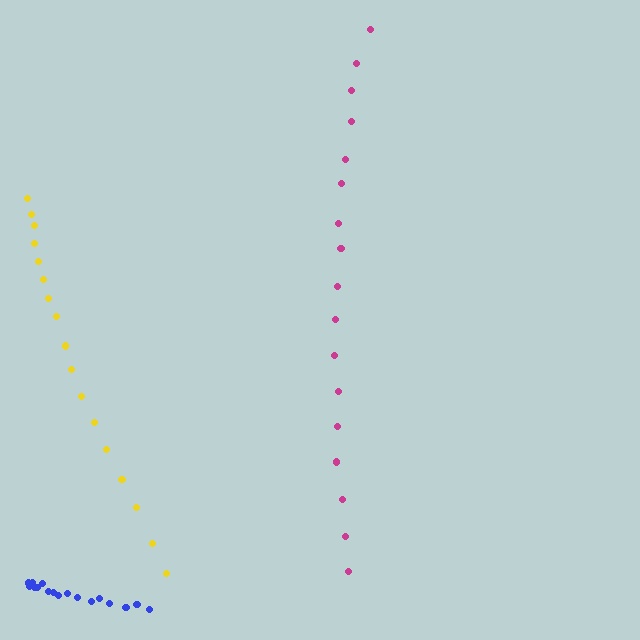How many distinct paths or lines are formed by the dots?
There are 3 distinct paths.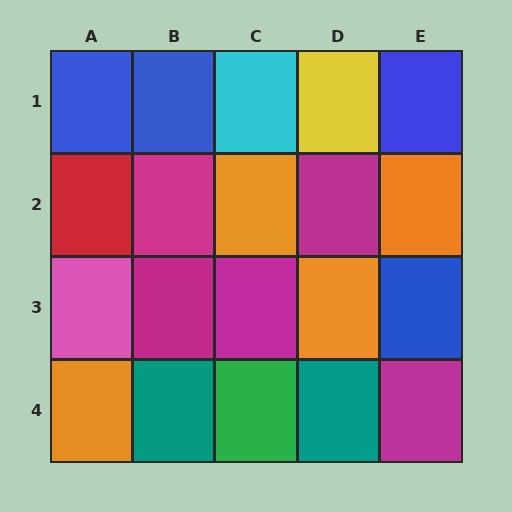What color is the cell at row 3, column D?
Orange.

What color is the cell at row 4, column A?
Orange.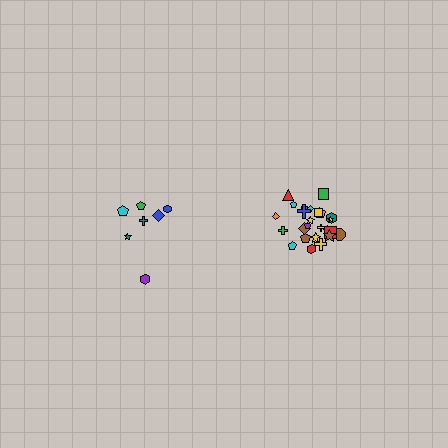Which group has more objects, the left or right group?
The right group.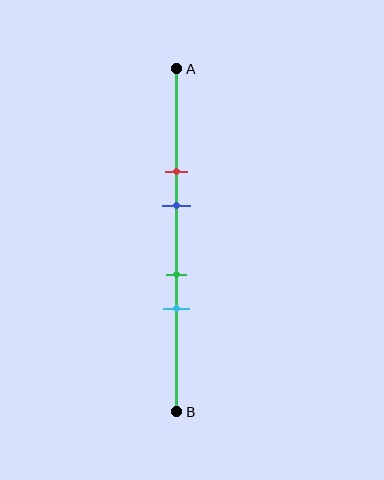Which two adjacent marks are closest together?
The green and cyan marks are the closest adjacent pair.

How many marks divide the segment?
There are 4 marks dividing the segment.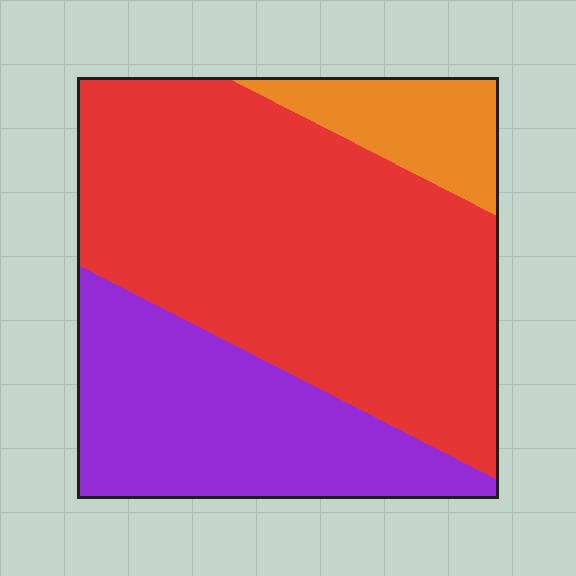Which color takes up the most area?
Red, at roughly 60%.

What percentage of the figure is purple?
Purple takes up about one third (1/3) of the figure.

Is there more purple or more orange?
Purple.